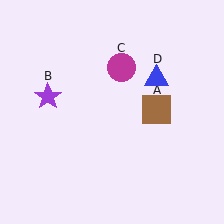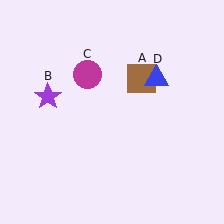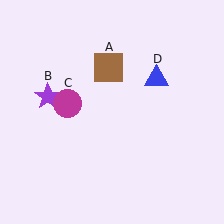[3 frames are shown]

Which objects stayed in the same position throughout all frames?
Purple star (object B) and blue triangle (object D) remained stationary.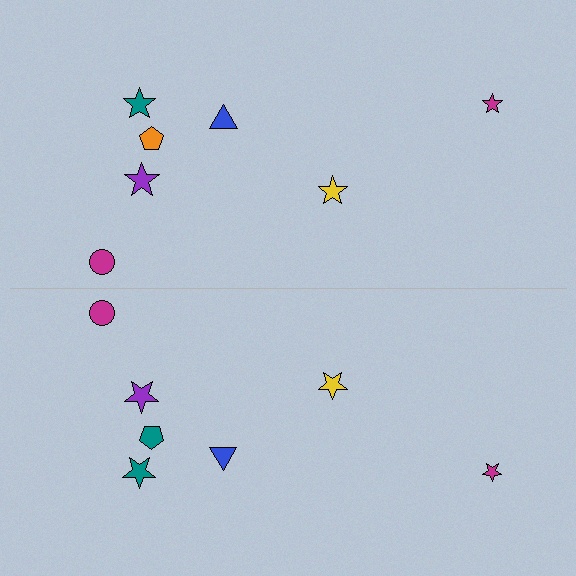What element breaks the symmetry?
The teal pentagon on the bottom side breaks the symmetry — its mirror counterpart is orange.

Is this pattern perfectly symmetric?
No, the pattern is not perfectly symmetric. The teal pentagon on the bottom side breaks the symmetry — its mirror counterpart is orange.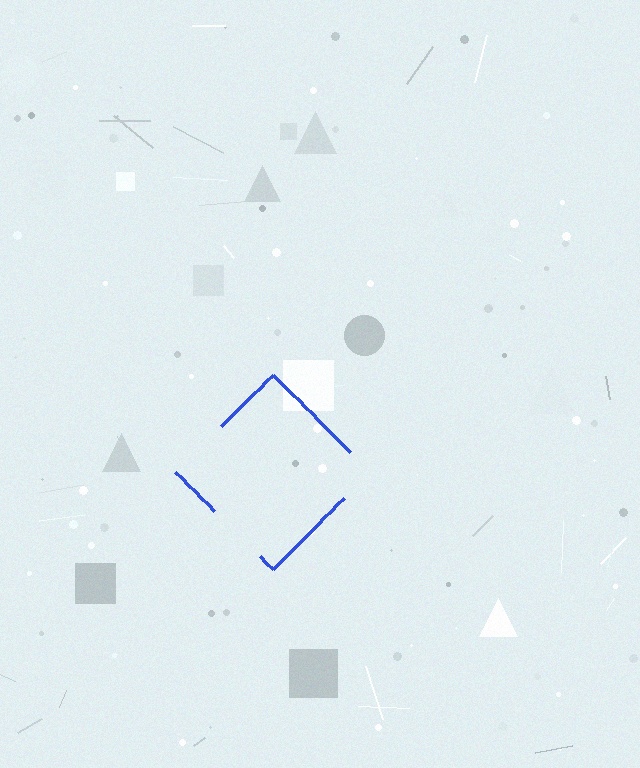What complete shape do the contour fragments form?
The contour fragments form a diamond.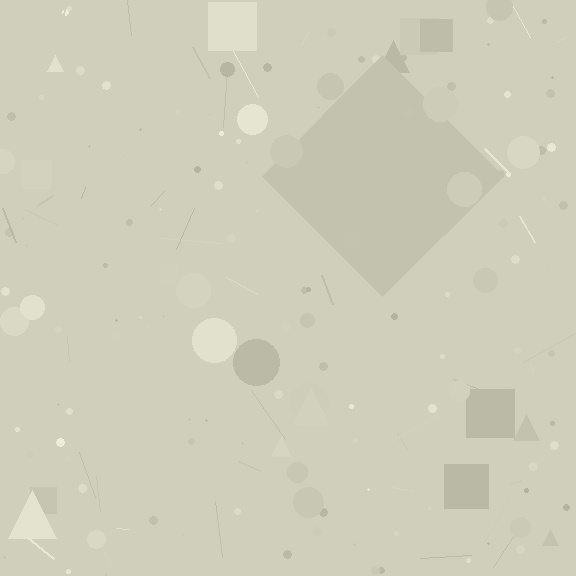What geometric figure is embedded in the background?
A diamond is embedded in the background.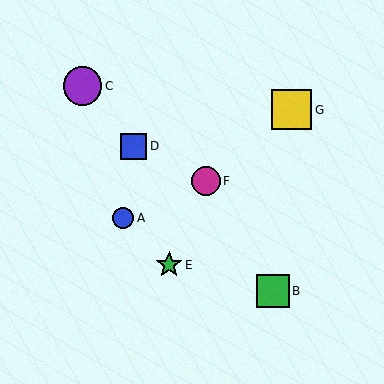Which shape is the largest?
The yellow square (labeled G) is the largest.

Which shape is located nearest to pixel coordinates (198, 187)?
The magenta circle (labeled F) at (206, 181) is nearest to that location.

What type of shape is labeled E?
Shape E is a green star.